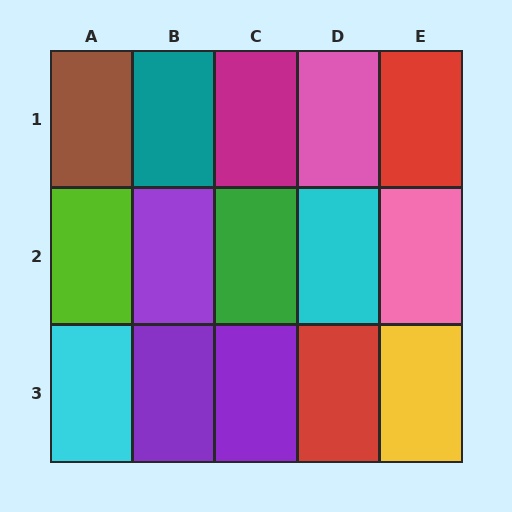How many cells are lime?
1 cell is lime.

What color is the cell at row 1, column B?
Teal.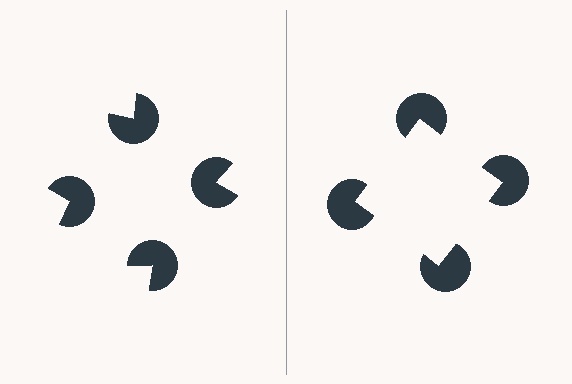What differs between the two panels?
The pac-man discs are positioned identically on both sides; only the wedge orientations differ. On the right they align to a square; on the left they are misaligned.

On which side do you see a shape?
An illusory square appears on the right side. On the left side the wedge cuts are rotated, so no coherent shape forms.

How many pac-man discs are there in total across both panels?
8 — 4 on each side.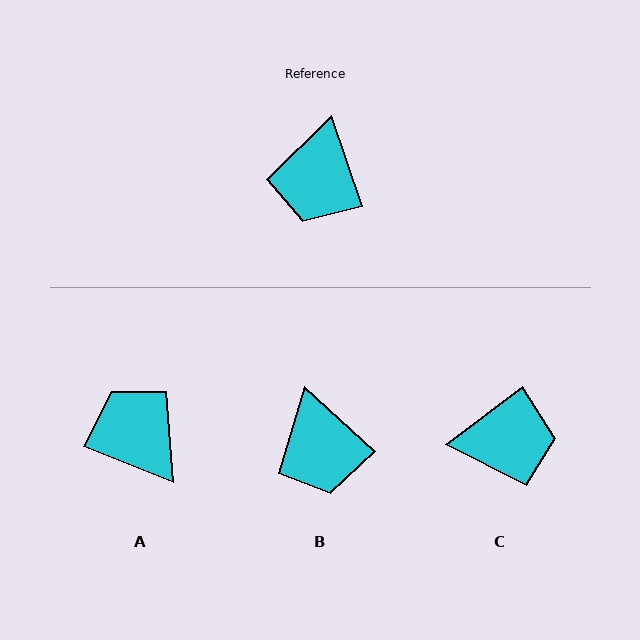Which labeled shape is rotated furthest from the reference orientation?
A, about 130 degrees away.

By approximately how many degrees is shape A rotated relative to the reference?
Approximately 130 degrees clockwise.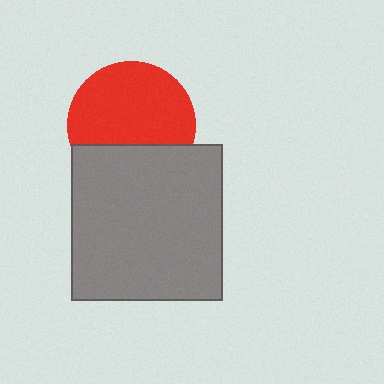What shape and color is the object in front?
The object in front is a gray rectangle.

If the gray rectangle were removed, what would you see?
You would see the complete red circle.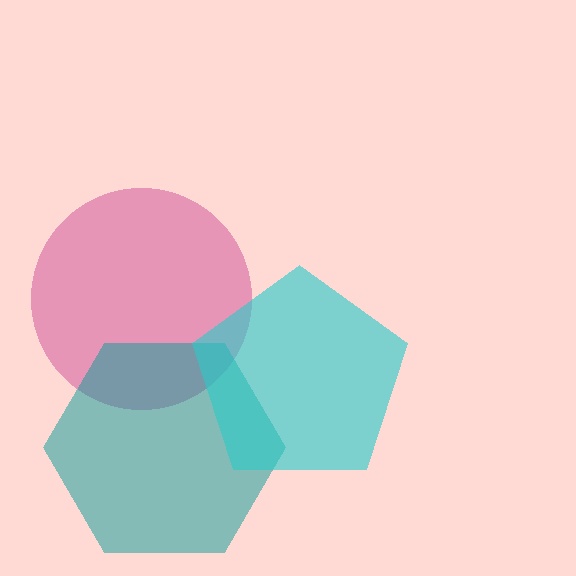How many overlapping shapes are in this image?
There are 3 overlapping shapes in the image.